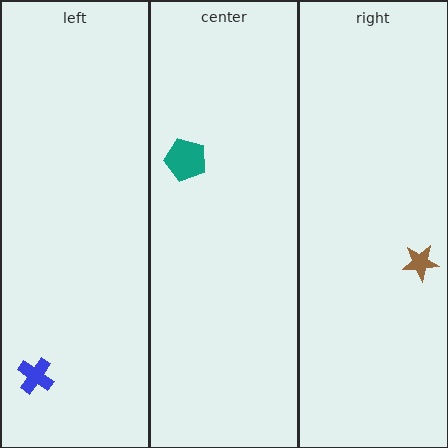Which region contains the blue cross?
The left region.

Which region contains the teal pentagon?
The center region.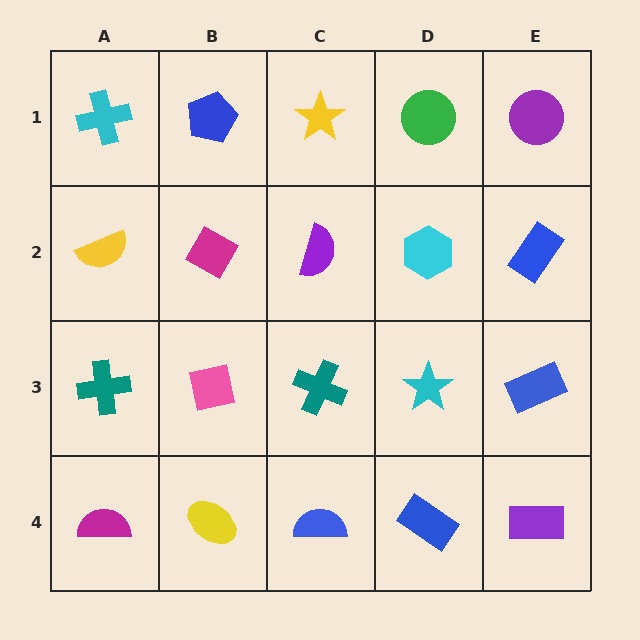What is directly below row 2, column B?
A pink square.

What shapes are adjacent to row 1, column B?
A magenta diamond (row 2, column B), a cyan cross (row 1, column A), a yellow star (row 1, column C).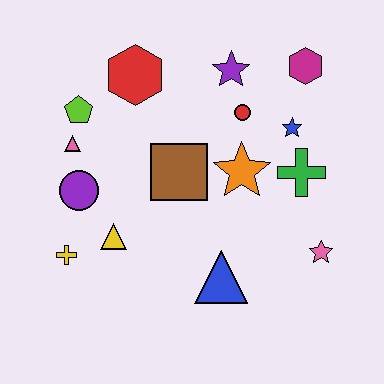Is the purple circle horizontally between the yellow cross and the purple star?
Yes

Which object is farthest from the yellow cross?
The magenta hexagon is farthest from the yellow cross.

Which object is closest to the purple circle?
The pink triangle is closest to the purple circle.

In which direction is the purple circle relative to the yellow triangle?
The purple circle is above the yellow triangle.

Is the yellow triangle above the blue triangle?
Yes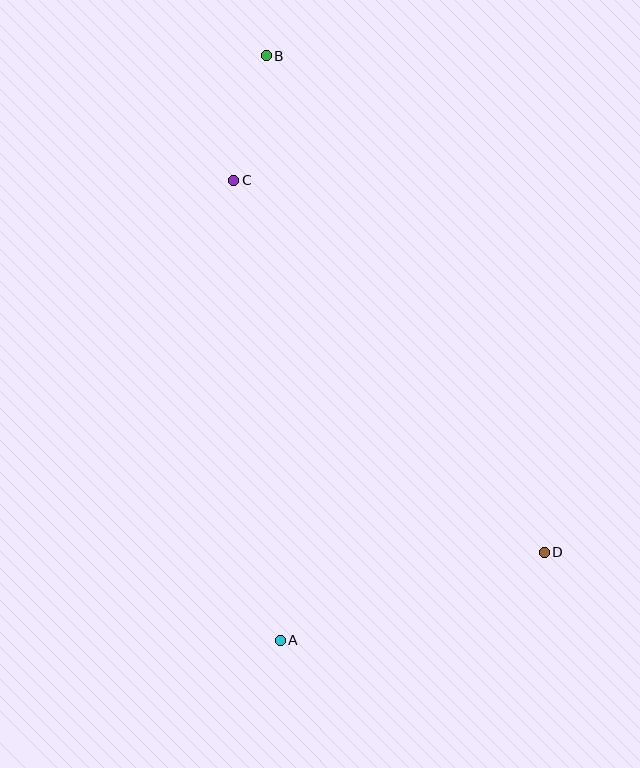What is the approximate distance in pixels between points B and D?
The distance between B and D is approximately 569 pixels.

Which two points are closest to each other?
Points B and C are closest to each other.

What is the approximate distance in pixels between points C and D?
The distance between C and D is approximately 485 pixels.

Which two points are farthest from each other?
Points A and B are farthest from each other.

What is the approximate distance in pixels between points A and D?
The distance between A and D is approximately 278 pixels.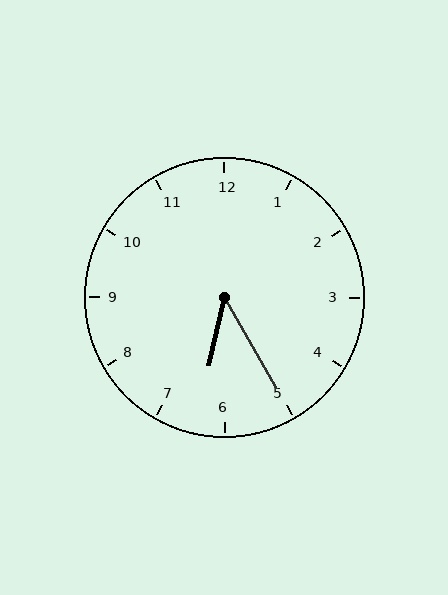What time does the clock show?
6:25.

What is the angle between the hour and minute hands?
Approximately 42 degrees.